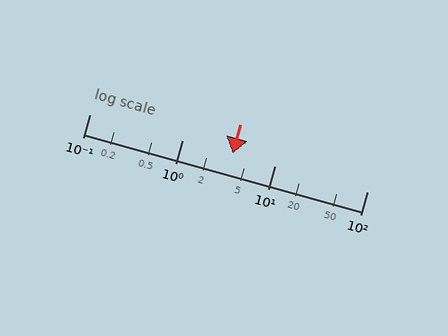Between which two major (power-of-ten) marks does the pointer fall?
The pointer is between 1 and 10.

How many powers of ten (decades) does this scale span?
The scale spans 3 decades, from 0.1 to 100.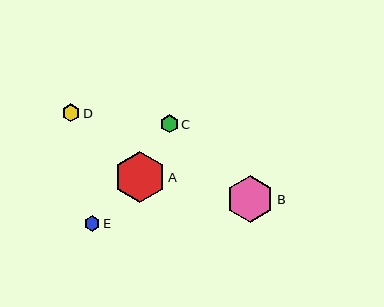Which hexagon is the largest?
Hexagon A is the largest with a size of approximately 51 pixels.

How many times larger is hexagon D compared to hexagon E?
Hexagon D is approximately 1.1 times the size of hexagon E.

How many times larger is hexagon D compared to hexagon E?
Hexagon D is approximately 1.1 times the size of hexagon E.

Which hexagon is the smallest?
Hexagon E is the smallest with a size of approximately 16 pixels.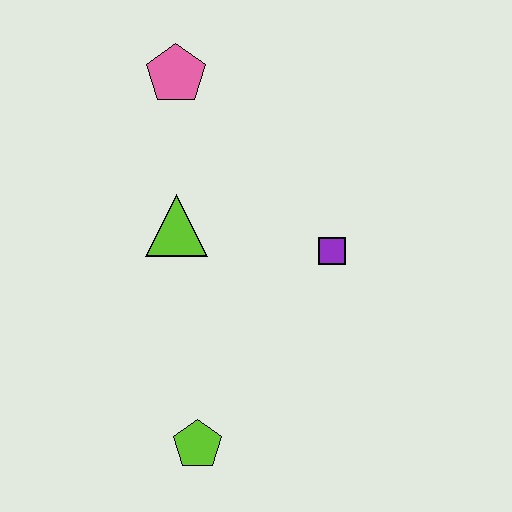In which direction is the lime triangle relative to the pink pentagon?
The lime triangle is below the pink pentagon.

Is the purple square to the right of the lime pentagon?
Yes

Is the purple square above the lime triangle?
No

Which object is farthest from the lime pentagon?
The pink pentagon is farthest from the lime pentagon.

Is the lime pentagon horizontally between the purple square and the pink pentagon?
Yes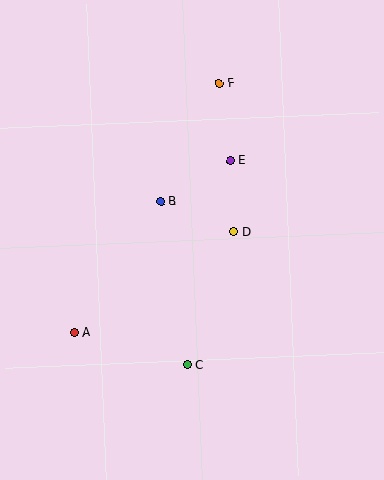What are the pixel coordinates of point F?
Point F is at (220, 83).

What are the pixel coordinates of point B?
Point B is at (161, 202).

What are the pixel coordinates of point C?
Point C is at (188, 365).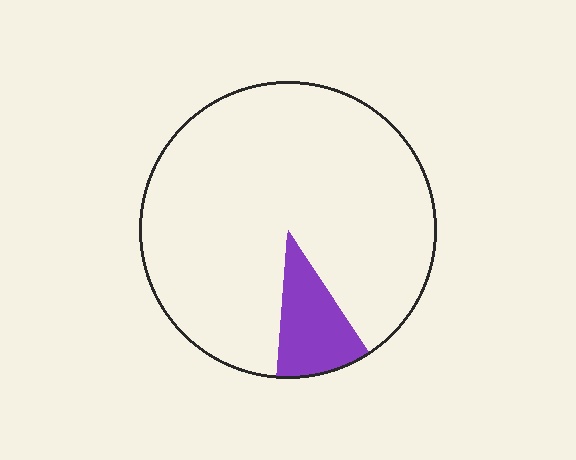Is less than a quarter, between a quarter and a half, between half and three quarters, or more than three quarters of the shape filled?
Less than a quarter.